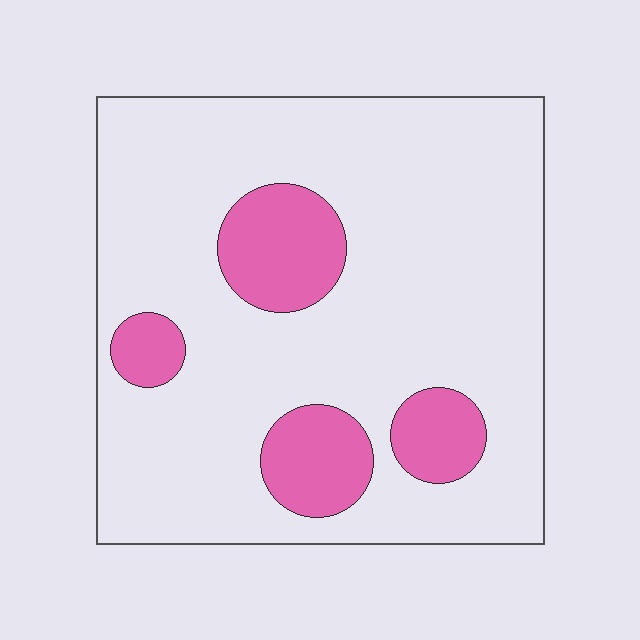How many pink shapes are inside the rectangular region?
4.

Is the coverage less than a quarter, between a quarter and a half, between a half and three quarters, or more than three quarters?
Less than a quarter.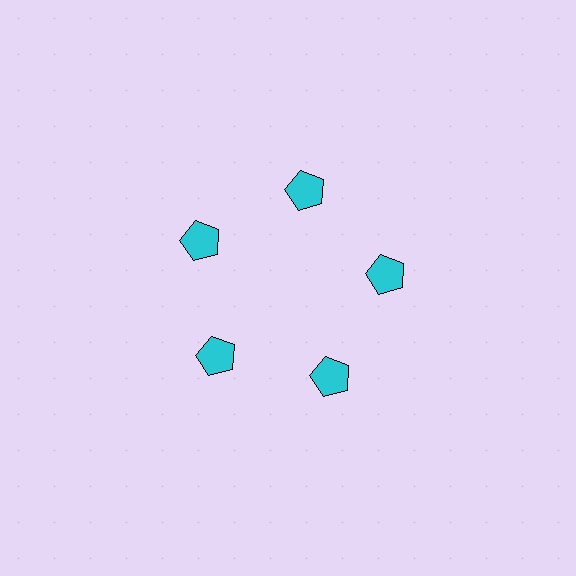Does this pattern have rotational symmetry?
Yes, this pattern has 5-fold rotational symmetry. It looks the same after rotating 72 degrees around the center.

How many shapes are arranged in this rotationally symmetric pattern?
There are 5 shapes, arranged in 5 groups of 1.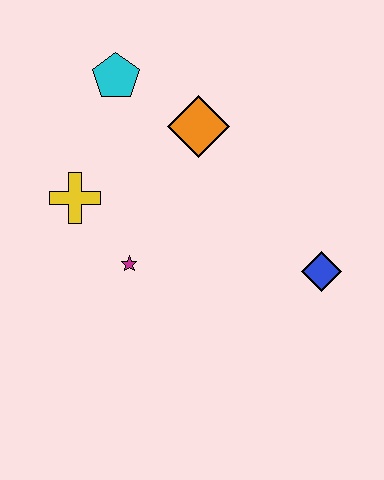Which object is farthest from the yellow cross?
The blue diamond is farthest from the yellow cross.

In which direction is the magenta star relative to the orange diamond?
The magenta star is below the orange diamond.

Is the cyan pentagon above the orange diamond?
Yes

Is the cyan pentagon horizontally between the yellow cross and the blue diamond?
Yes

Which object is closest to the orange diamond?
The cyan pentagon is closest to the orange diamond.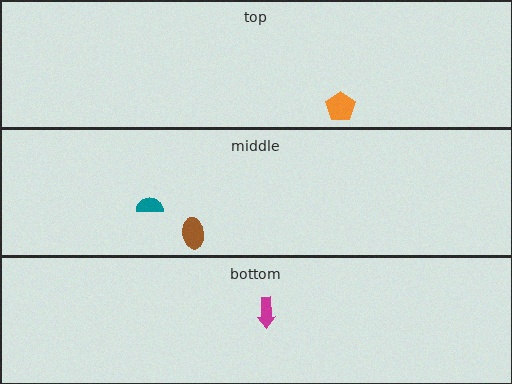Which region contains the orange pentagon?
The top region.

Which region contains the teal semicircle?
The middle region.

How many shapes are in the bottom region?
1.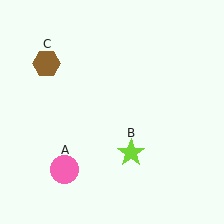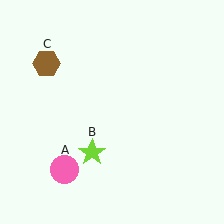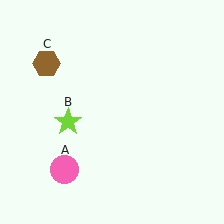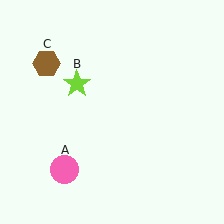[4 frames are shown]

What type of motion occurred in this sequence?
The lime star (object B) rotated clockwise around the center of the scene.